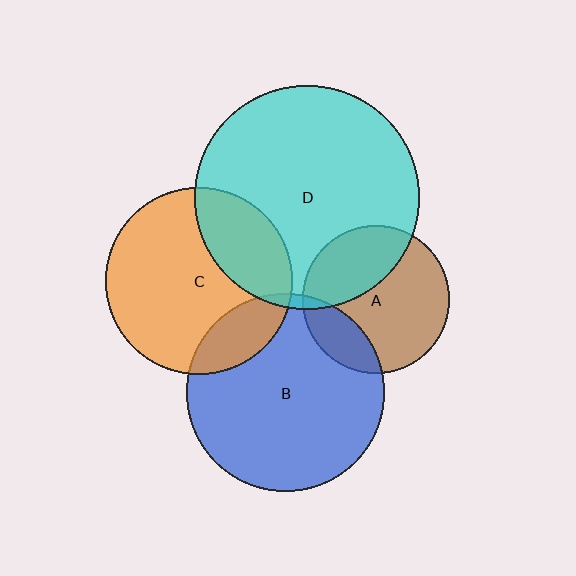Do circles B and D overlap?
Yes.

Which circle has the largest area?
Circle D (cyan).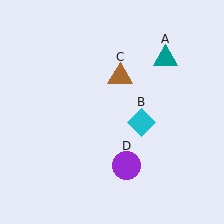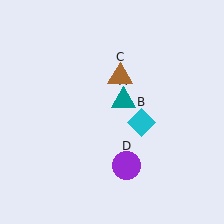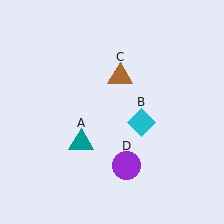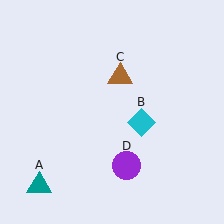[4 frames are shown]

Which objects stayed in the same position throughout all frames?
Cyan diamond (object B) and brown triangle (object C) and purple circle (object D) remained stationary.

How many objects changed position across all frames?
1 object changed position: teal triangle (object A).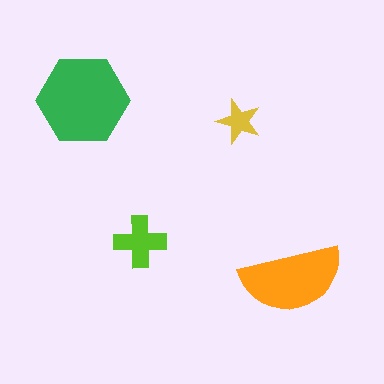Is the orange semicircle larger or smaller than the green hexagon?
Smaller.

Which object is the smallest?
The yellow star.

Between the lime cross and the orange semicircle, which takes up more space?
The orange semicircle.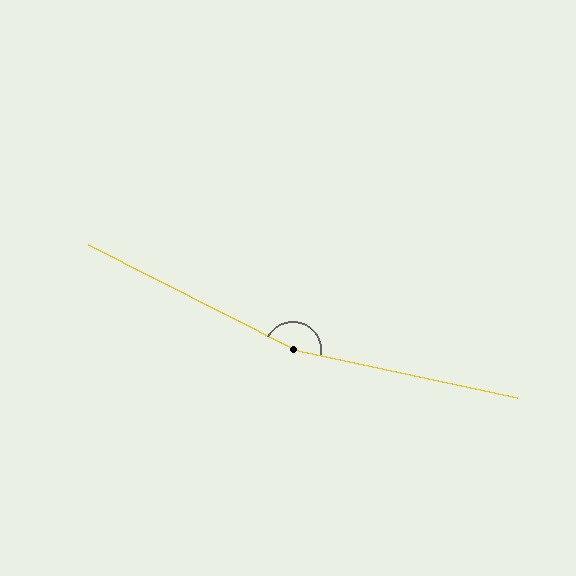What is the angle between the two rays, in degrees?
Approximately 165 degrees.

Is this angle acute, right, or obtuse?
It is obtuse.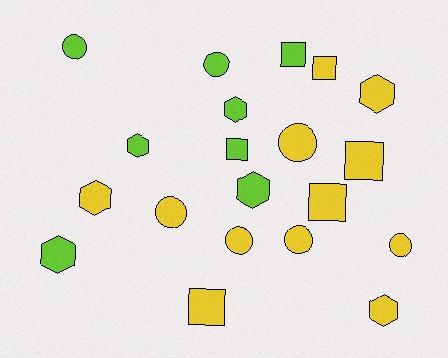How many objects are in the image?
There are 20 objects.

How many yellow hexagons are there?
There are 3 yellow hexagons.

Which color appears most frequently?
Yellow, with 12 objects.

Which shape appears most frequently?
Circle, with 7 objects.